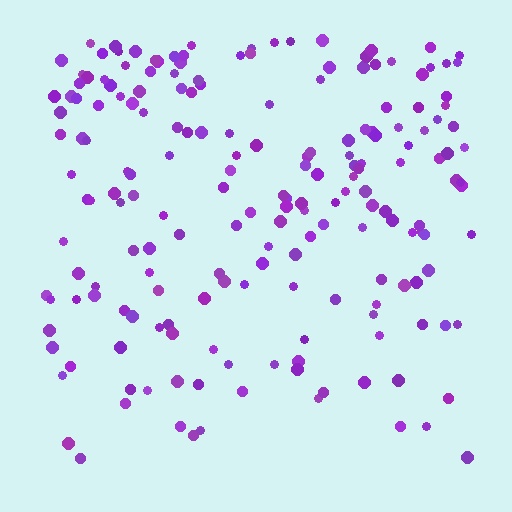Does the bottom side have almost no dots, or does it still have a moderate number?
Still a moderate number, just noticeably fewer than the top.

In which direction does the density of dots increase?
From bottom to top, with the top side densest.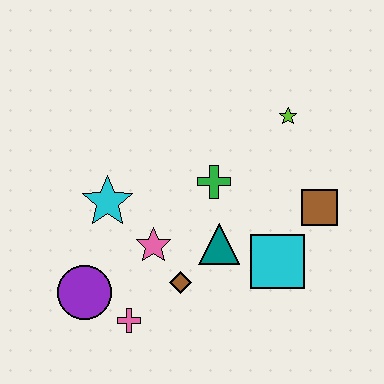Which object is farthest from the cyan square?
The purple circle is farthest from the cyan square.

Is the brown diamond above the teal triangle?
No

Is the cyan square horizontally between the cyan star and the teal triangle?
No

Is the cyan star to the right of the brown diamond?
No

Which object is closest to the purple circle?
The pink cross is closest to the purple circle.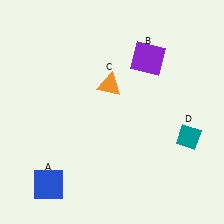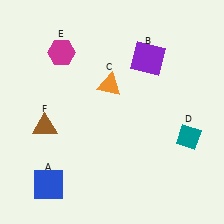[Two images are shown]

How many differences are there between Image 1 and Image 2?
There are 2 differences between the two images.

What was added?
A magenta hexagon (E), a brown triangle (F) were added in Image 2.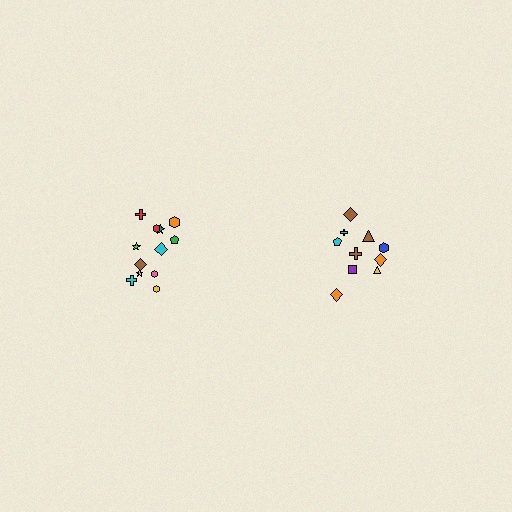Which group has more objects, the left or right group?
The left group.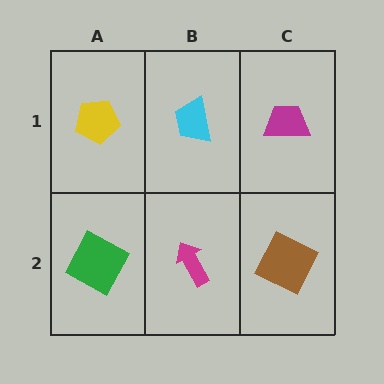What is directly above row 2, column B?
A cyan trapezoid.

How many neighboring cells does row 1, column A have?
2.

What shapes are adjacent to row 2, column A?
A yellow pentagon (row 1, column A), a magenta arrow (row 2, column B).